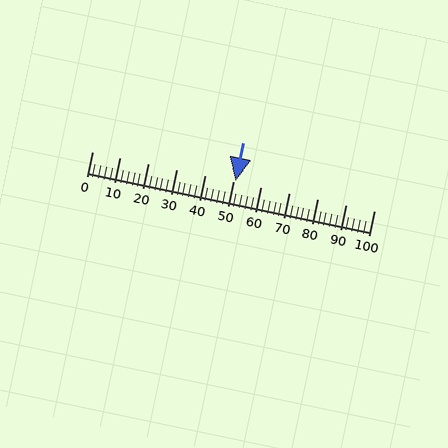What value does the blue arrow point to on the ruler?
The blue arrow points to approximately 51.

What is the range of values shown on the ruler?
The ruler shows values from 0 to 100.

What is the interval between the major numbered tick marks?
The major tick marks are spaced 10 units apart.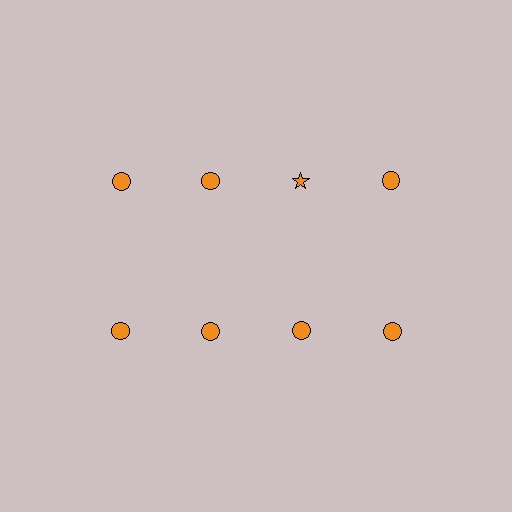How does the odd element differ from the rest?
It has a different shape: star instead of circle.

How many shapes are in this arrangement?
There are 8 shapes arranged in a grid pattern.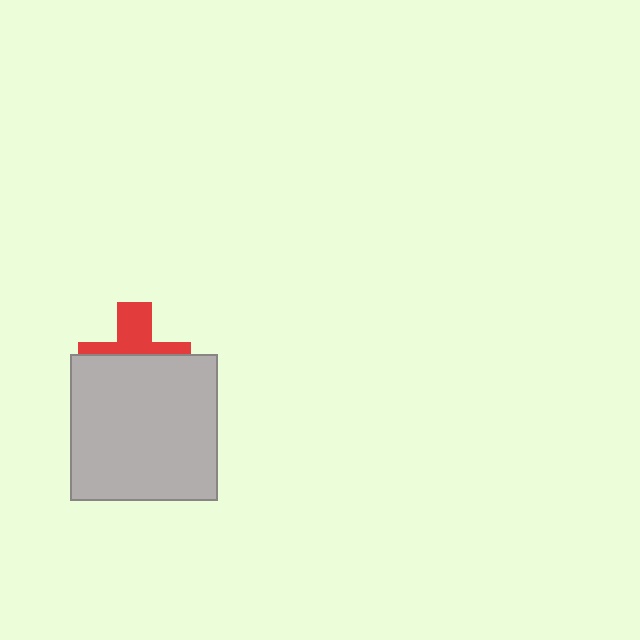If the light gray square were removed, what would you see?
You would see the complete red cross.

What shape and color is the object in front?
The object in front is a light gray square.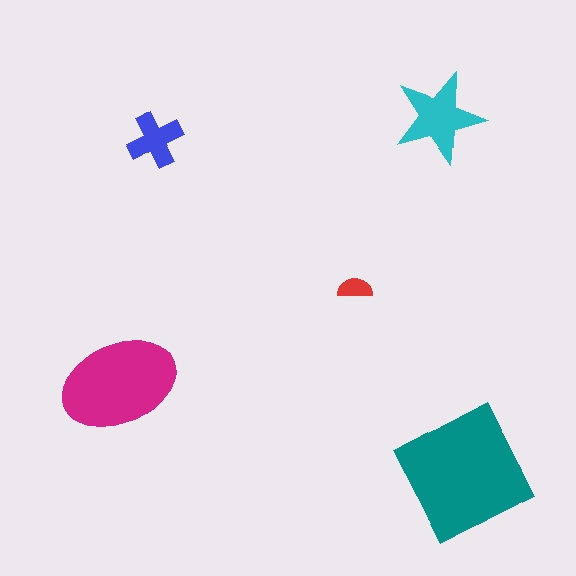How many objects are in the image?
There are 5 objects in the image.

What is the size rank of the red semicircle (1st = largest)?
5th.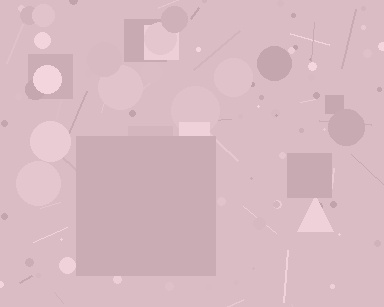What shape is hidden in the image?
A square is hidden in the image.